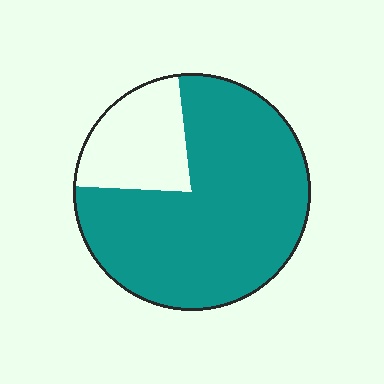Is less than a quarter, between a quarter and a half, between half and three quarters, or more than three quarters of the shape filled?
More than three quarters.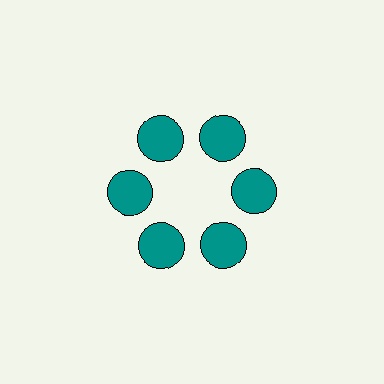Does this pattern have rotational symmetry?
Yes, this pattern has 6-fold rotational symmetry. It looks the same after rotating 60 degrees around the center.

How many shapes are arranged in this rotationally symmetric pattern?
There are 6 shapes, arranged in 6 groups of 1.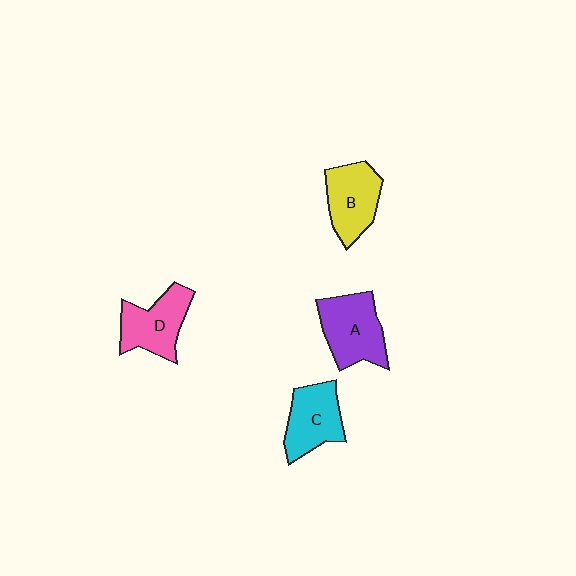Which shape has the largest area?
Shape A (purple).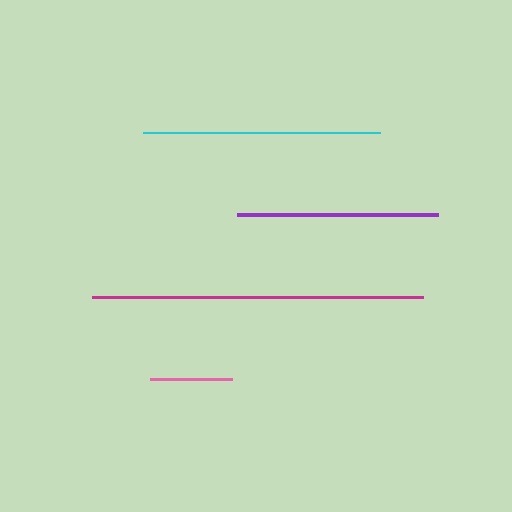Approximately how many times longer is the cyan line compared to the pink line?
The cyan line is approximately 2.9 times the length of the pink line.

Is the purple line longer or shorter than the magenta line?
The magenta line is longer than the purple line.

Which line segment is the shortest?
The pink line is the shortest at approximately 82 pixels.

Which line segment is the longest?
The magenta line is the longest at approximately 330 pixels.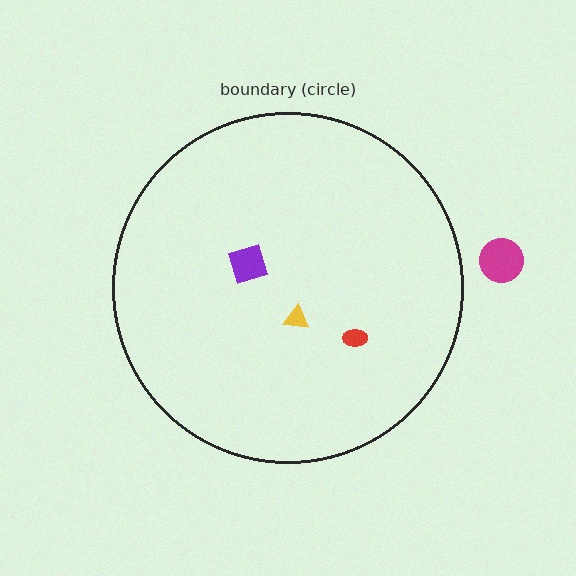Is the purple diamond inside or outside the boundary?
Inside.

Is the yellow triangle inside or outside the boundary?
Inside.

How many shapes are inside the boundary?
3 inside, 1 outside.